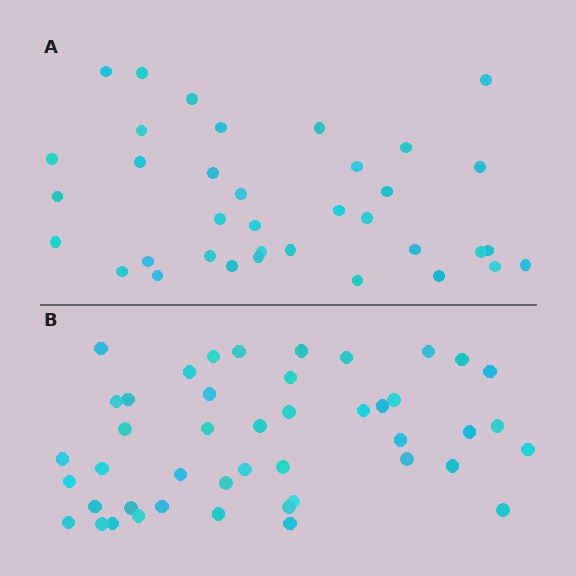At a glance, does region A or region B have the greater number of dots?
Region B (the bottom region) has more dots.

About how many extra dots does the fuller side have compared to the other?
Region B has roughly 8 or so more dots than region A.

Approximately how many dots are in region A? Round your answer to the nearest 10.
About 40 dots. (The exact count is 36, which rounds to 40.)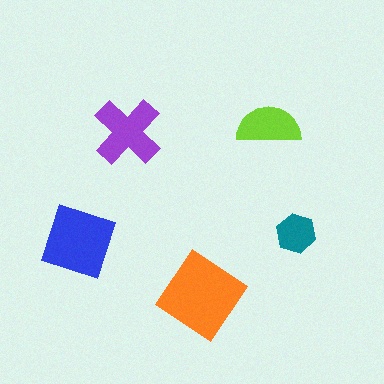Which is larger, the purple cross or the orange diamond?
The orange diamond.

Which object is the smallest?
The teal hexagon.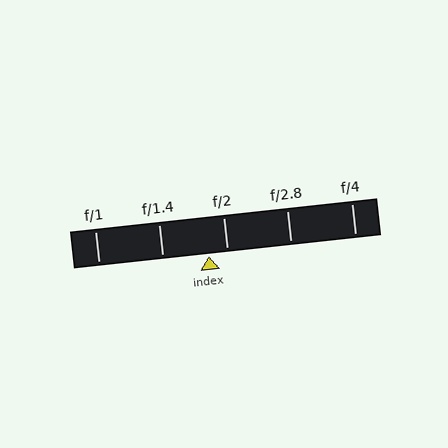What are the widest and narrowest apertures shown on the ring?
The widest aperture shown is f/1 and the narrowest is f/4.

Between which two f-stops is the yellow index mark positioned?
The index mark is between f/1.4 and f/2.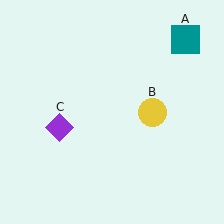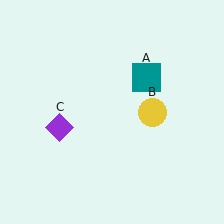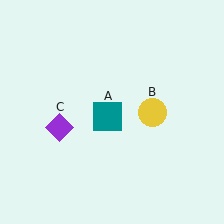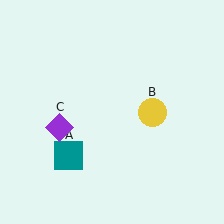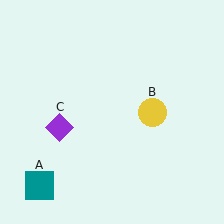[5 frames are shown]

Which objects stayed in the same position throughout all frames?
Yellow circle (object B) and purple diamond (object C) remained stationary.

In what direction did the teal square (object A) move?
The teal square (object A) moved down and to the left.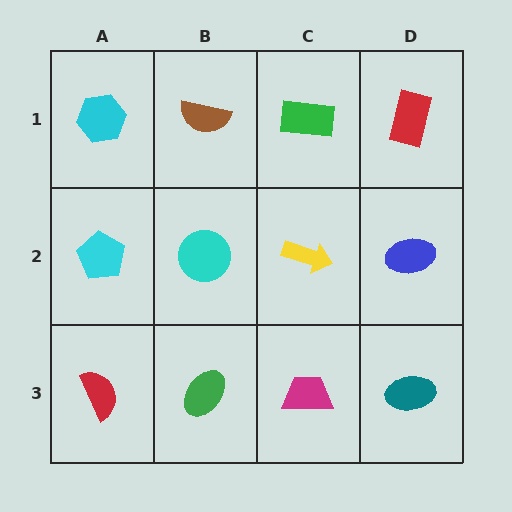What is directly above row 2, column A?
A cyan hexagon.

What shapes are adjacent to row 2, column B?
A brown semicircle (row 1, column B), a green ellipse (row 3, column B), a cyan pentagon (row 2, column A), a yellow arrow (row 2, column C).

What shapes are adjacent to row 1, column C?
A yellow arrow (row 2, column C), a brown semicircle (row 1, column B), a red rectangle (row 1, column D).